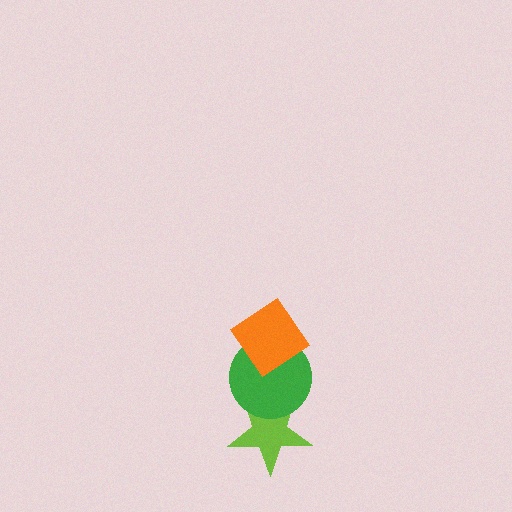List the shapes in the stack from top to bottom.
From top to bottom: the orange diamond, the green circle, the lime star.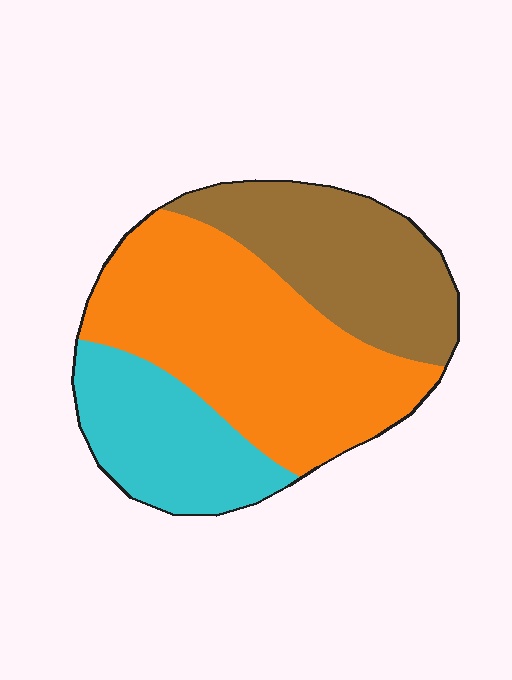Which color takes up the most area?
Orange, at roughly 50%.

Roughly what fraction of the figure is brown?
Brown covers around 30% of the figure.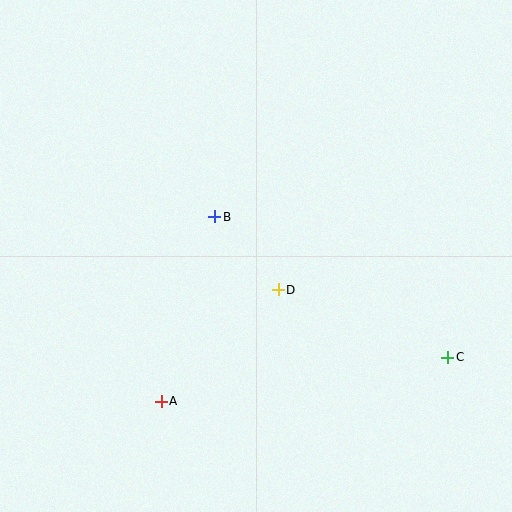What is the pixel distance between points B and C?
The distance between B and C is 272 pixels.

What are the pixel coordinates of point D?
Point D is at (278, 290).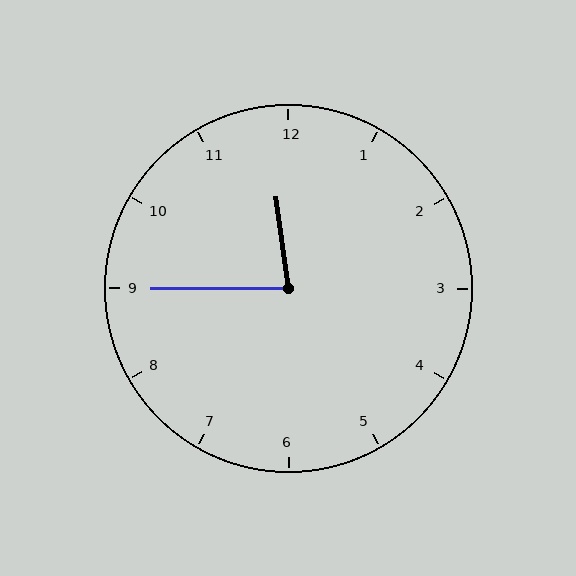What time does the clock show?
11:45.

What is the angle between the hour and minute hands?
Approximately 82 degrees.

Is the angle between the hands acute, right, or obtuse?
It is acute.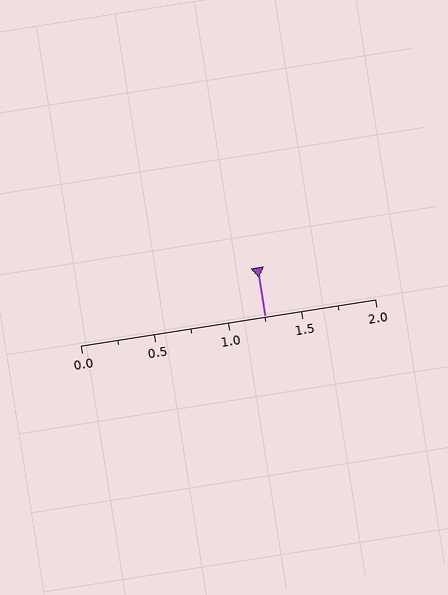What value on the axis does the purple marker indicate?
The marker indicates approximately 1.25.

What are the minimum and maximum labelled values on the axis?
The axis runs from 0.0 to 2.0.